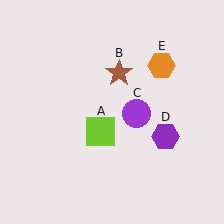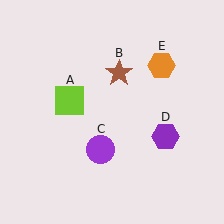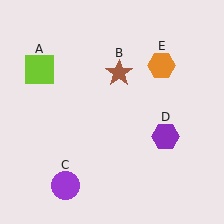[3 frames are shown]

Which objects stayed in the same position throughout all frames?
Brown star (object B) and purple hexagon (object D) and orange hexagon (object E) remained stationary.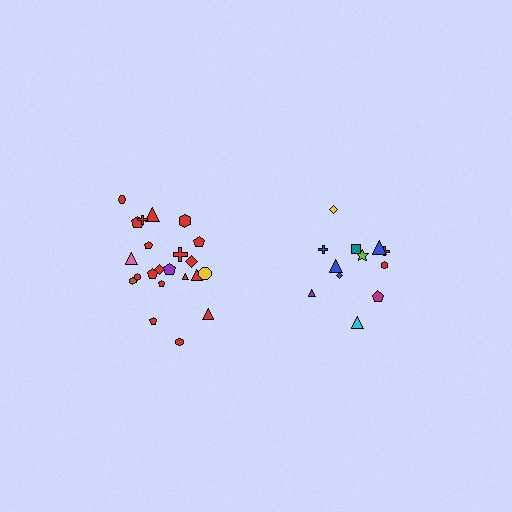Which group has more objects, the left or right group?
The left group.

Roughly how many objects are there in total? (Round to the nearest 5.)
Roughly 35 objects in total.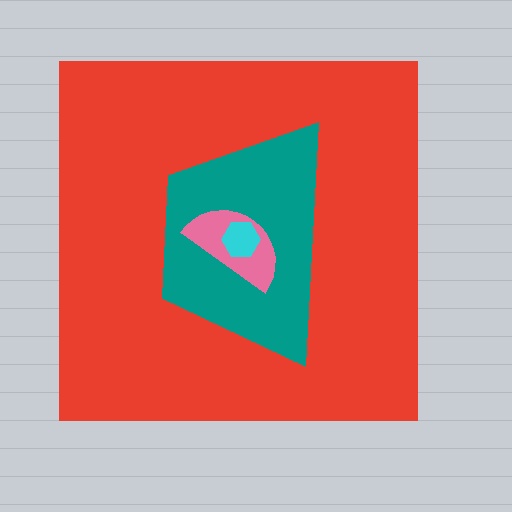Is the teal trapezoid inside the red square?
Yes.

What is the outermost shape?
The red square.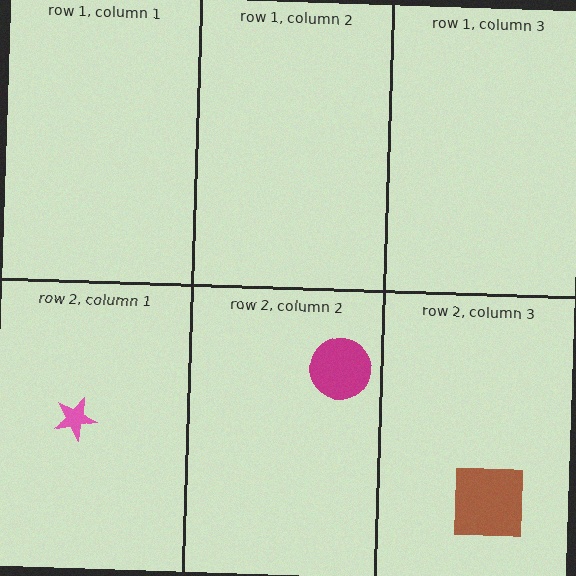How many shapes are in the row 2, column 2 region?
1.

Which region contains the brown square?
The row 2, column 3 region.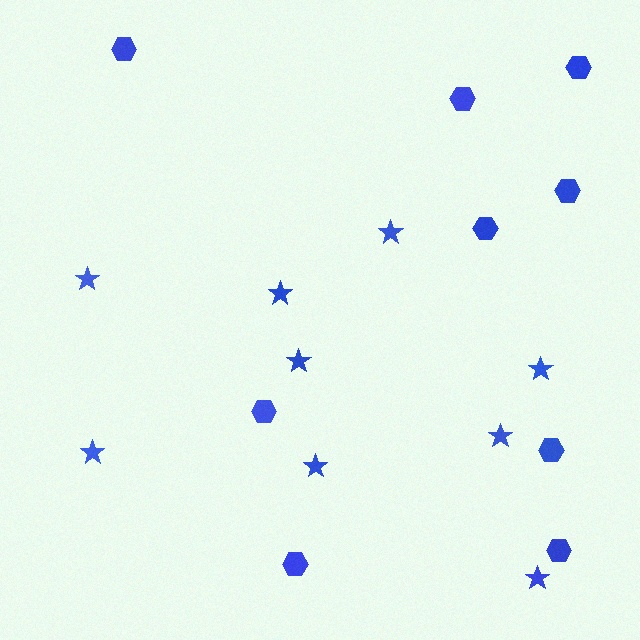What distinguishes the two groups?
There are 2 groups: one group of hexagons (9) and one group of stars (9).